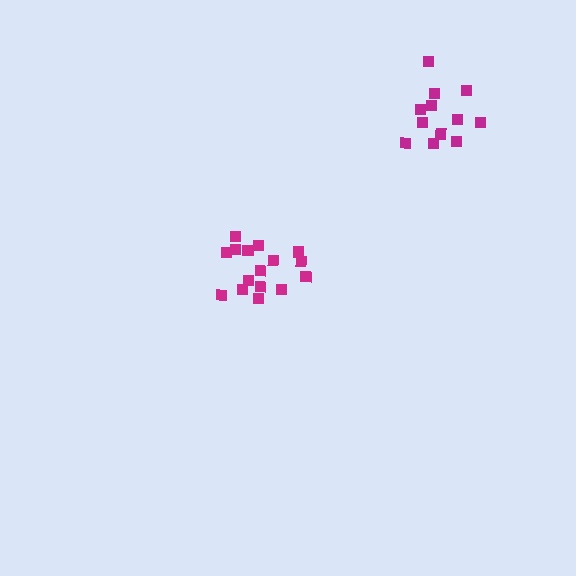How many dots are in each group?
Group 1: 16 dots, Group 2: 12 dots (28 total).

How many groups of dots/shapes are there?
There are 2 groups.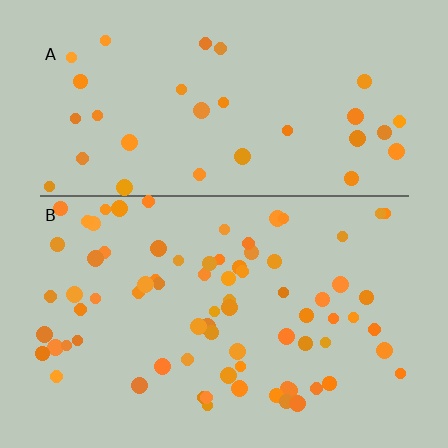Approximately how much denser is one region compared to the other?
Approximately 2.3× — region B over region A.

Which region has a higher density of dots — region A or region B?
B (the bottom).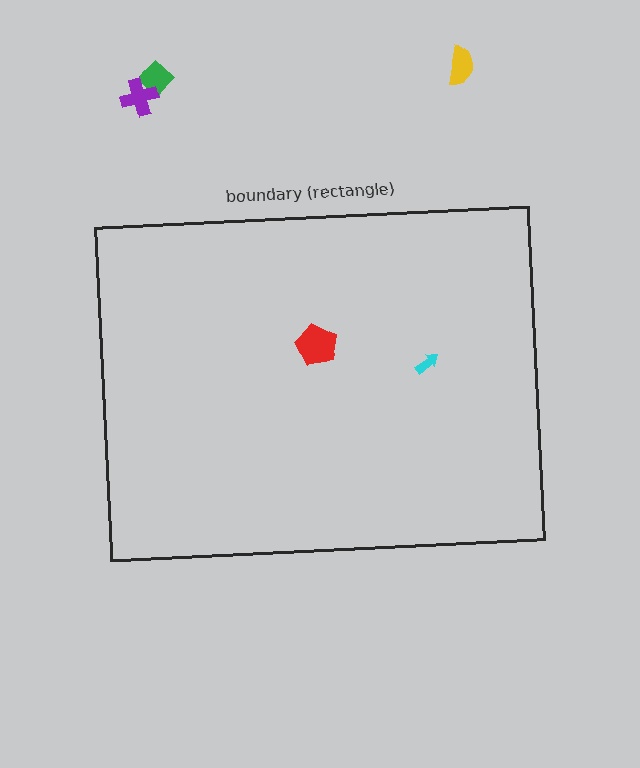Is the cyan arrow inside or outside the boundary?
Inside.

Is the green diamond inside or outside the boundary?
Outside.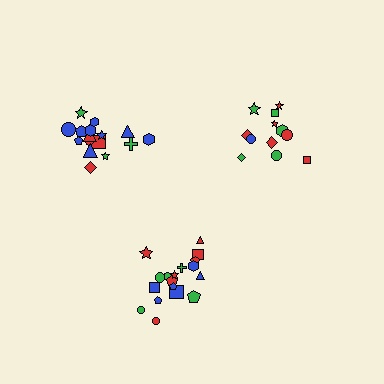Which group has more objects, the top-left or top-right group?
The top-left group.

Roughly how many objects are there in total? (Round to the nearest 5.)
Roughly 50 objects in total.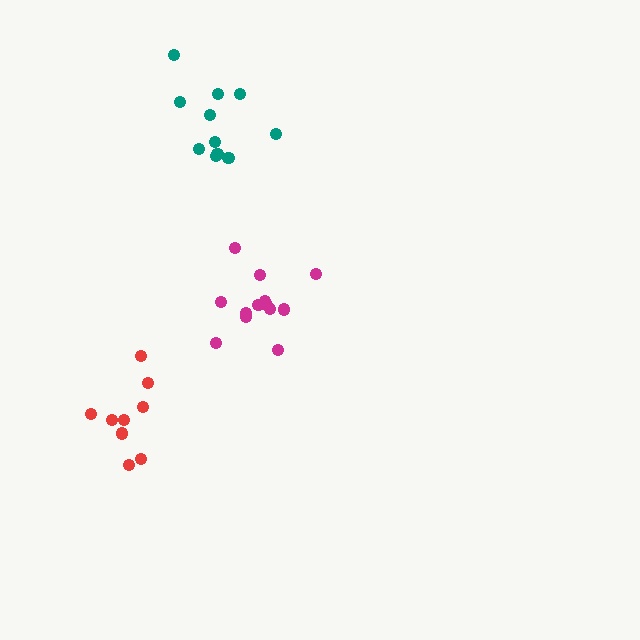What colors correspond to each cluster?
The clusters are colored: magenta, red, teal.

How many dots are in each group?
Group 1: 13 dots, Group 2: 9 dots, Group 3: 11 dots (33 total).